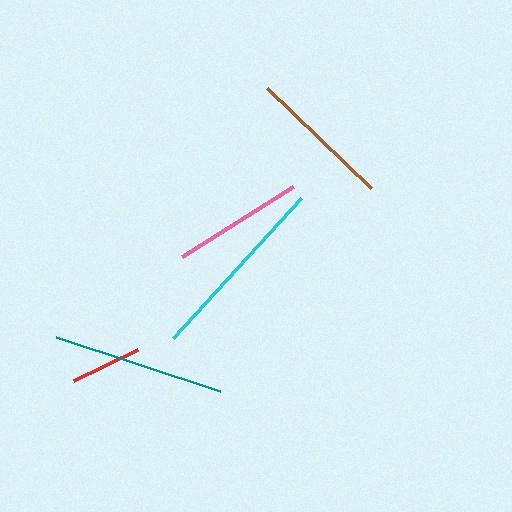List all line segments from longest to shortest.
From longest to shortest: cyan, teal, brown, pink, red.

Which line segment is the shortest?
The red line is the shortest at approximately 72 pixels.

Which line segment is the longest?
The cyan line is the longest at approximately 189 pixels.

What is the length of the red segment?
The red segment is approximately 72 pixels long.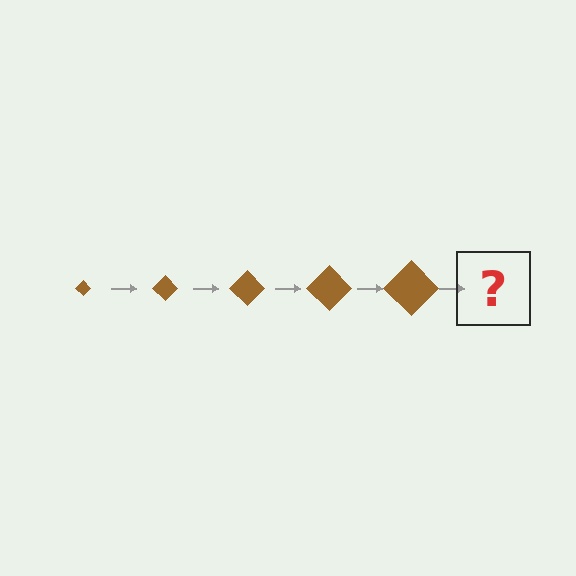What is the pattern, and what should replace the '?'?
The pattern is that the diamond gets progressively larger each step. The '?' should be a brown diamond, larger than the previous one.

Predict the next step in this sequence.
The next step is a brown diamond, larger than the previous one.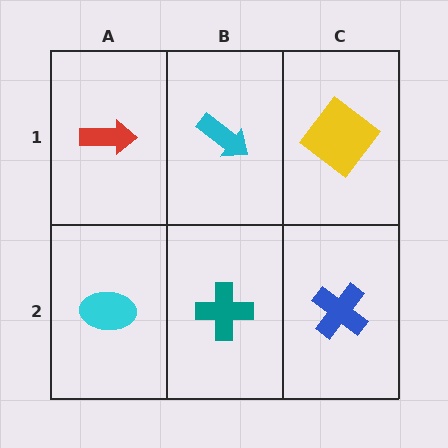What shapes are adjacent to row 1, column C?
A blue cross (row 2, column C), a cyan arrow (row 1, column B).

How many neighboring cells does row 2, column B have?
3.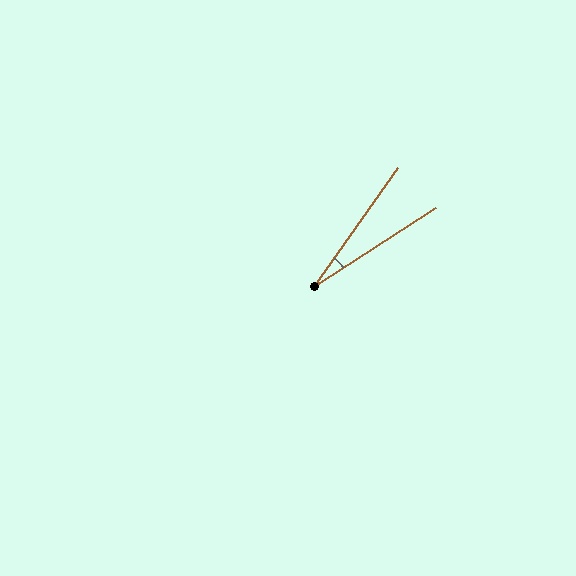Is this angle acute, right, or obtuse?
It is acute.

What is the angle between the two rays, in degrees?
Approximately 22 degrees.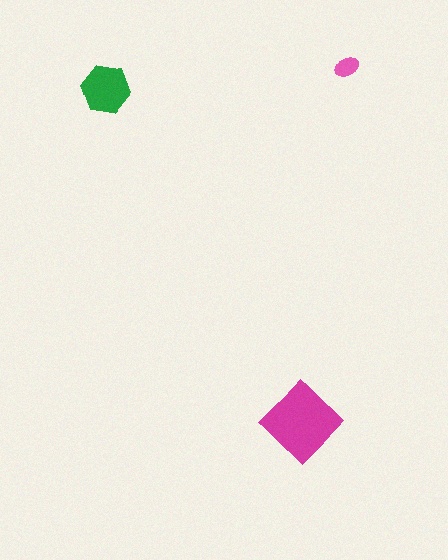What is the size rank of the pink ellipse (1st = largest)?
3rd.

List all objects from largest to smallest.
The magenta diamond, the green hexagon, the pink ellipse.